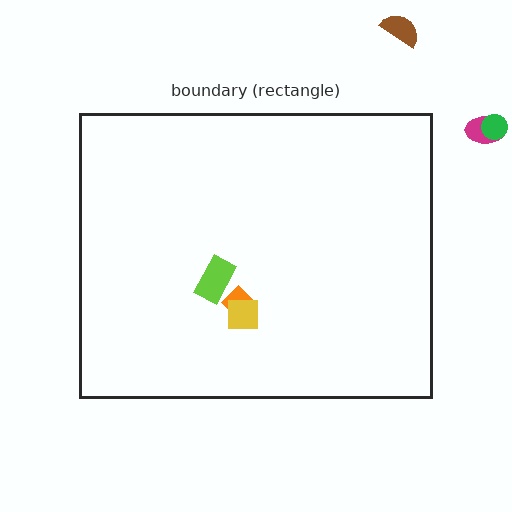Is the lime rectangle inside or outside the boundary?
Inside.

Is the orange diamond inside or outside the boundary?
Inside.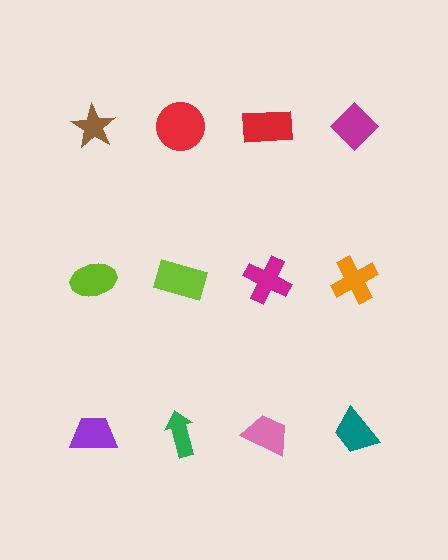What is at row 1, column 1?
A brown star.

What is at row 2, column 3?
A magenta cross.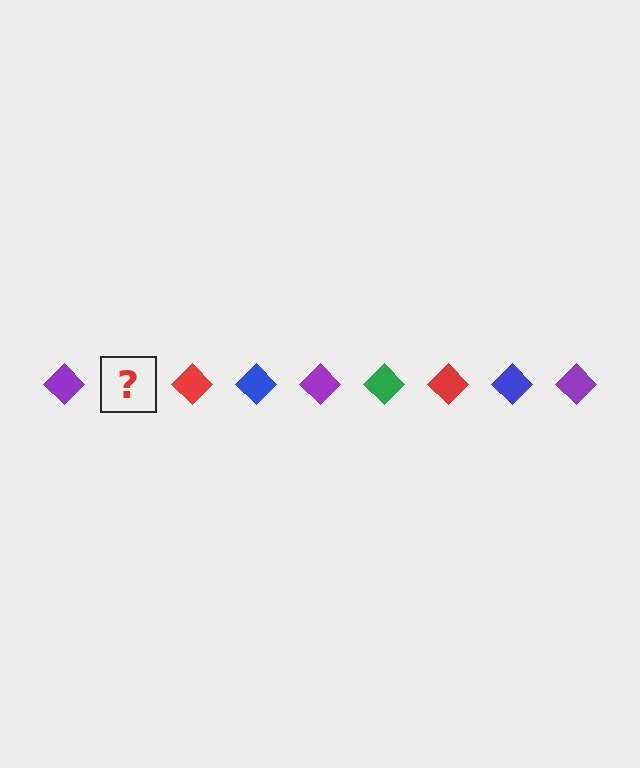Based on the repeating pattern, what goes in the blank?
The blank should be a green diamond.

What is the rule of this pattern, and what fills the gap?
The rule is that the pattern cycles through purple, green, red, blue diamonds. The gap should be filled with a green diamond.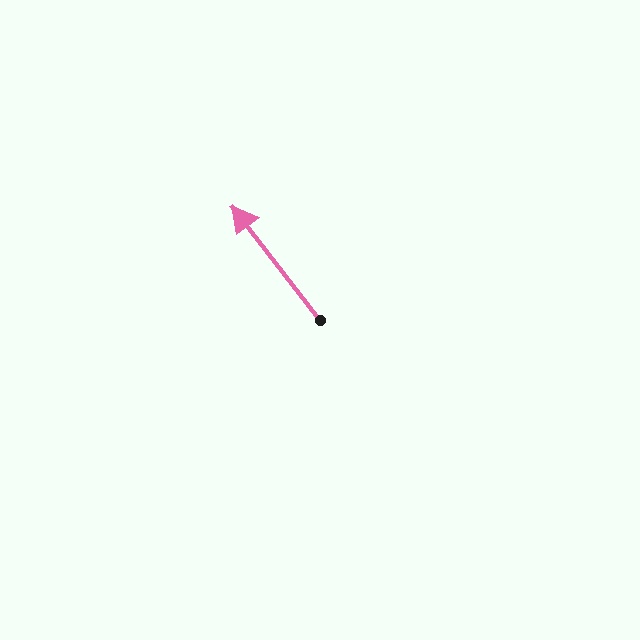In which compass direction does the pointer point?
Northwest.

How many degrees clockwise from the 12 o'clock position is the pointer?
Approximately 322 degrees.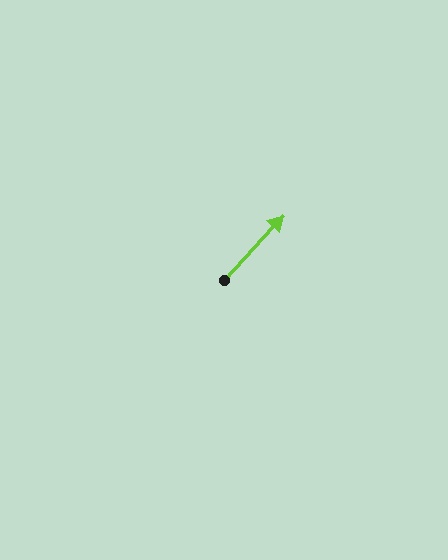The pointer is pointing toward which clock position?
Roughly 1 o'clock.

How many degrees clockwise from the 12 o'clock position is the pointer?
Approximately 42 degrees.